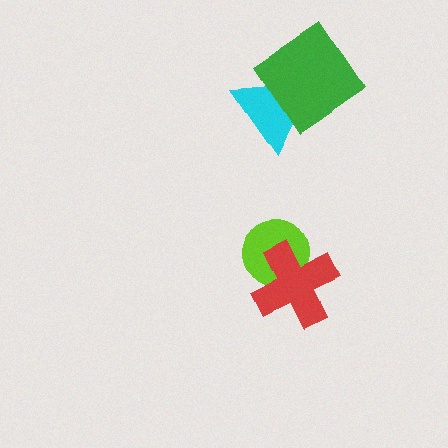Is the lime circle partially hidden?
Yes, it is partially covered by another shape.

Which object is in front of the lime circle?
The red cross is in front of the lime circle.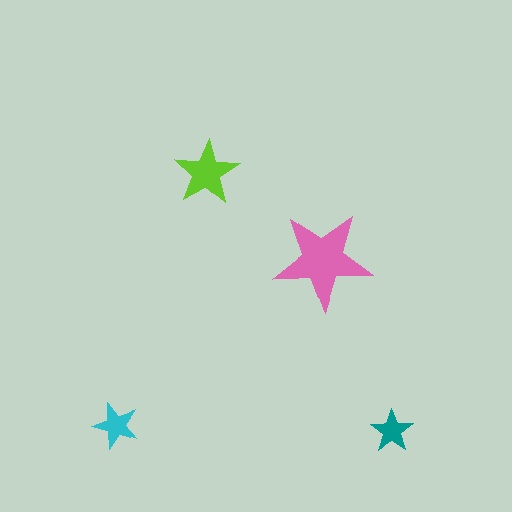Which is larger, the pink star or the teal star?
The pink one.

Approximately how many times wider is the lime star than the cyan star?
About 1.5 times wider.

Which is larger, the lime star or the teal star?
The lime one.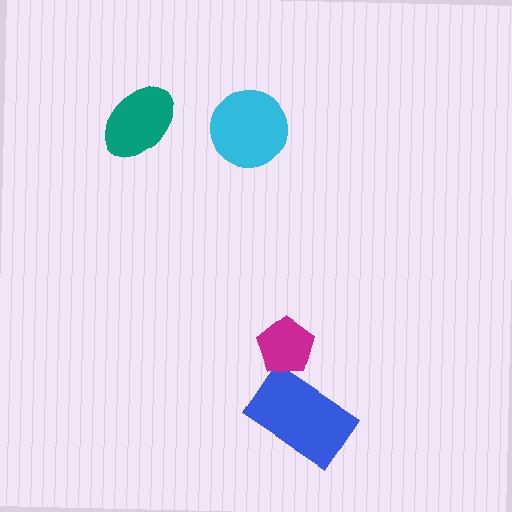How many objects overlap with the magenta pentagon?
1 object overlaps with the magenta pentagon.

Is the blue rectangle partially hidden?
Yes, it is partially covered by another shape.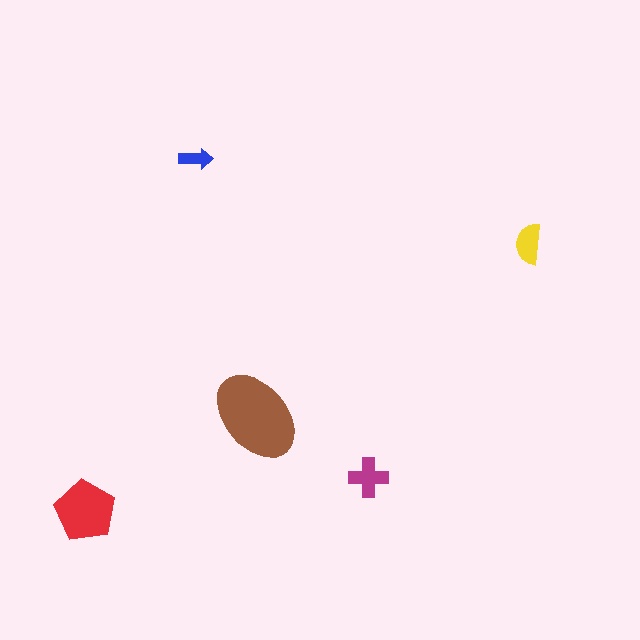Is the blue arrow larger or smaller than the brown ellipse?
Smaller.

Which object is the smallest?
The blue arrow.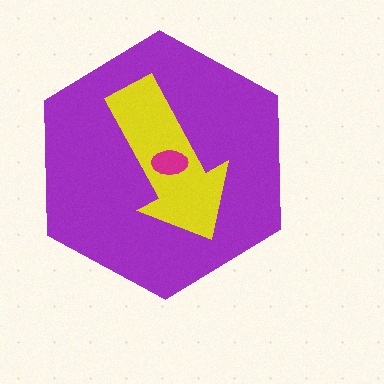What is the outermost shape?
The purple hexagon.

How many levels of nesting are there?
3.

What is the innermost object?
The magenta ellipse.